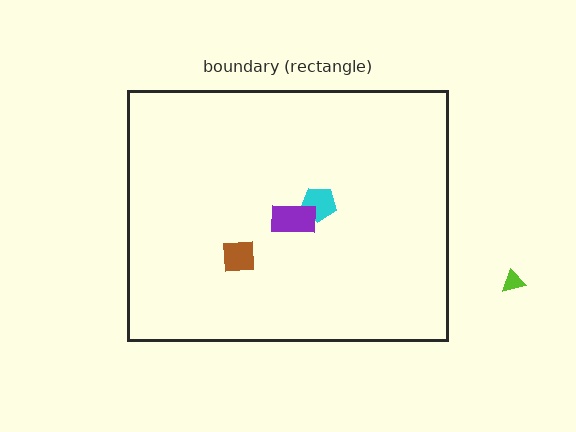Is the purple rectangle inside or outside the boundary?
Inside.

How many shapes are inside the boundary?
3 inside, 1 outside.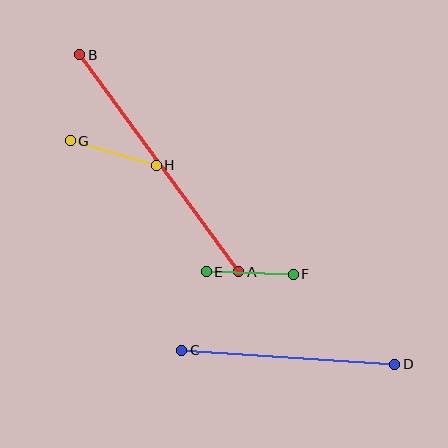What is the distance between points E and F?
The distance is approximately 87 pixels.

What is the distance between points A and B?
The distance is approximately 269 pixels.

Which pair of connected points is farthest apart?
Points A and B are farthest apart.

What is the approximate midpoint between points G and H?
The midpoint is at approximately (113, 153) pixels.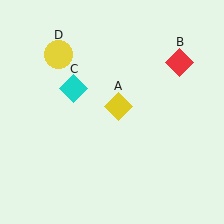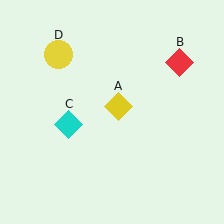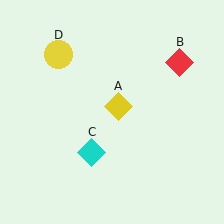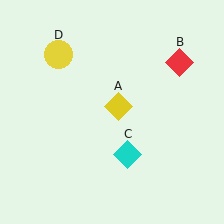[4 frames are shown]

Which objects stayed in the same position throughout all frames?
Yellow diamond (object A) and red diamond (object B) and yellow circle (object D) remained stationary.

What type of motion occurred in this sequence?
The cyan diamond (object C) rotated counterclockwise around the center of the scene.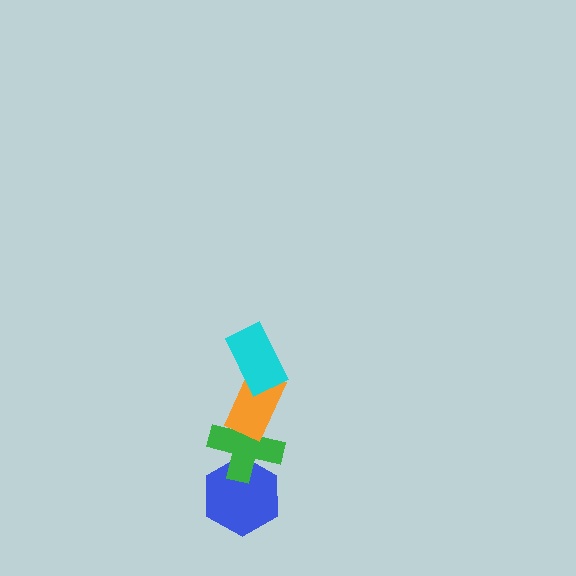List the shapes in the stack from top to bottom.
From top to bottom: the cyan rectangle, the orange rectangle, the green cross, the blue hexagon.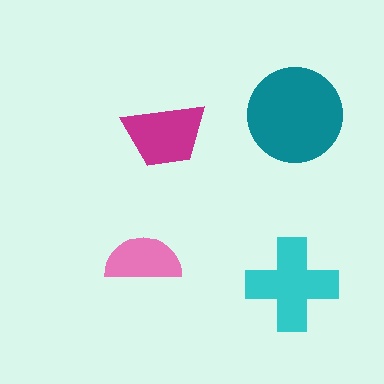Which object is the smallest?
The pink semicircle.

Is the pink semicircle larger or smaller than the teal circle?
Smaller.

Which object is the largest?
The teal circle.